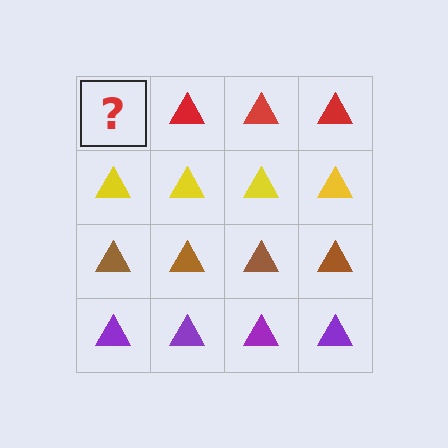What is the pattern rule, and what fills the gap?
The rule is that each row has a consistent color. The gap should be filled with a red triangle.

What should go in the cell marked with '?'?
The missing cell should contain a red triangle.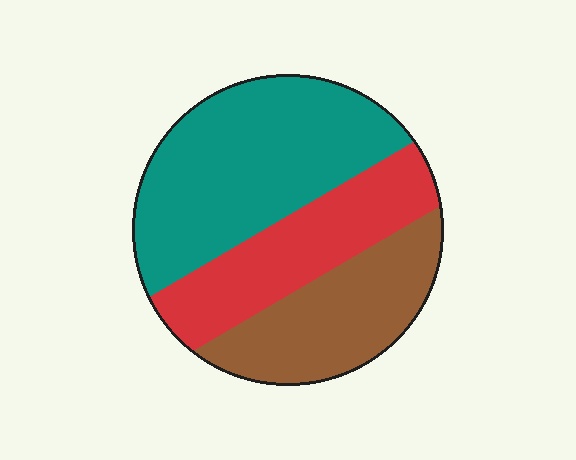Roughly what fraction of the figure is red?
Red covers 28% of the figure.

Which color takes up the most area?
Teal, at roughly 45%.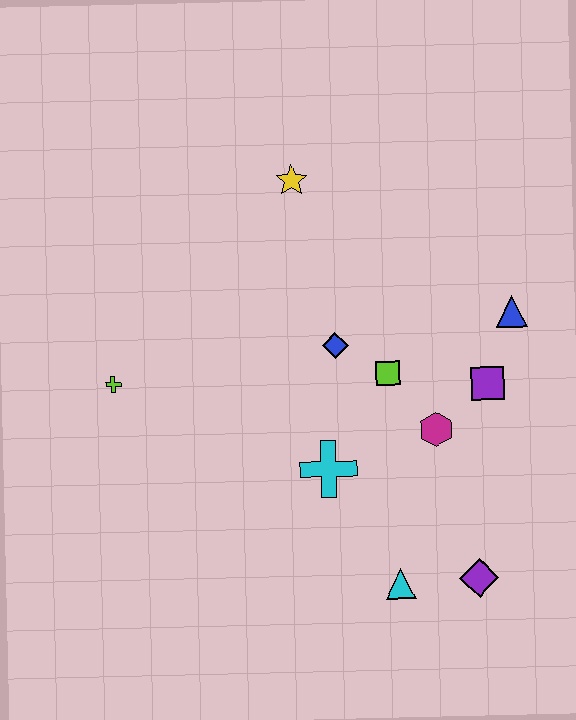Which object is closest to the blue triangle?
The purple square is closest to the blue triangle.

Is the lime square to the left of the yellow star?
No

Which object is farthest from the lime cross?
The purple diamond is farthest from the lime cross.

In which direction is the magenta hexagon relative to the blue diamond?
The magenta hexagon is to the right of the blue diamond.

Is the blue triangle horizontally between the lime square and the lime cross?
No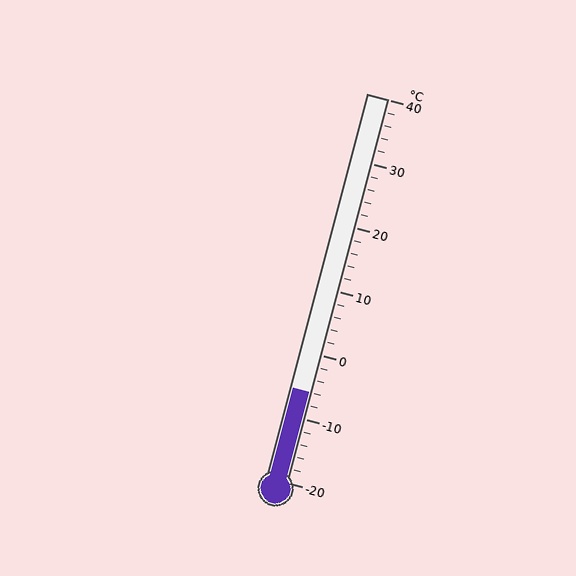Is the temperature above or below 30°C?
The temperature is below 30°C.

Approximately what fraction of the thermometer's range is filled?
The thermometer is filled to approximately 25% of its range.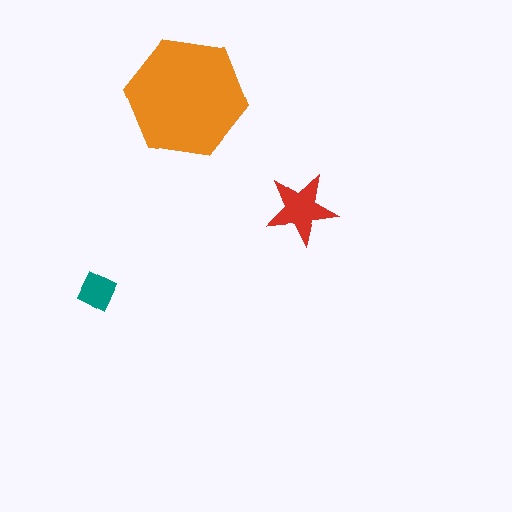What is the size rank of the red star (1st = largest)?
2nd.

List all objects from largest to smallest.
The orange hexagon, the red star, the teal diamond.